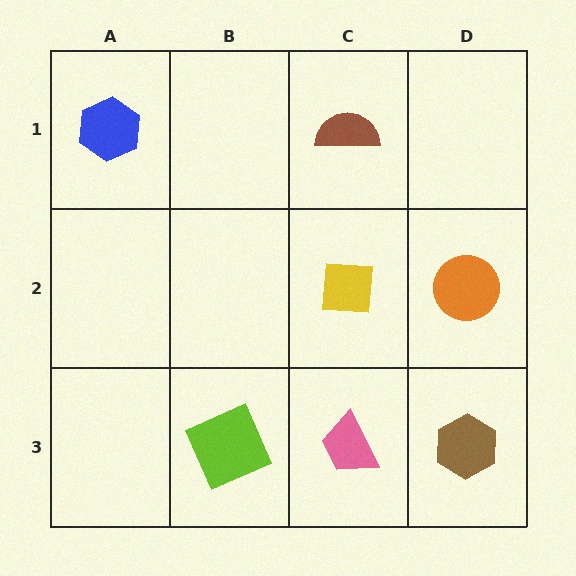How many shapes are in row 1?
2 shapes.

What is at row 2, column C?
A yellow square.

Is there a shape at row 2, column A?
No, that cell is empty.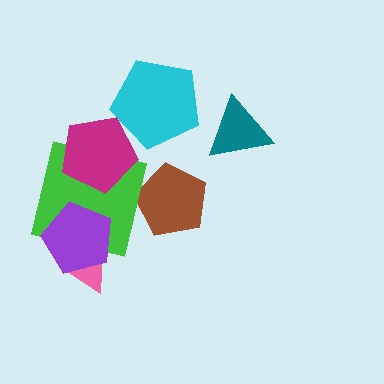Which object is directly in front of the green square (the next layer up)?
The purple pentagon is directly in front of the green square.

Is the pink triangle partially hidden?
Yes, it is partially covered by another shape.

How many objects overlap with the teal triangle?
0 objects overlap with the teal triangle.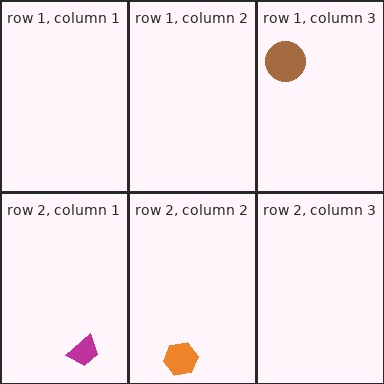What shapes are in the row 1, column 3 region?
The brown circle.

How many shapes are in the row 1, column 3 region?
1.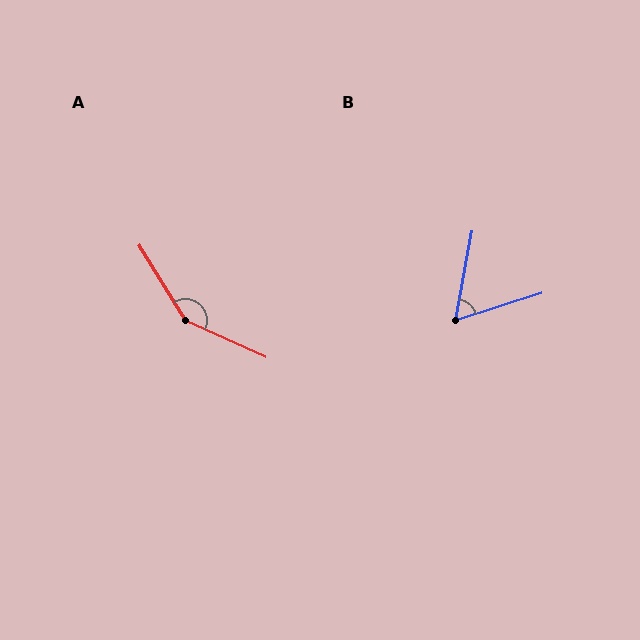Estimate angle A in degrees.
Approximately 146 degrees.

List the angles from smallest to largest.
B (62°), A (146°).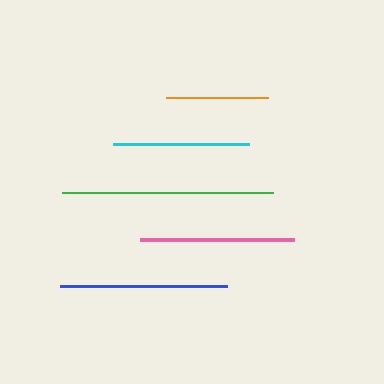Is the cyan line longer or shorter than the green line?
The green line is longer than the cyan line.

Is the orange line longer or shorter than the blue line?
The blue line is longer than the orange line.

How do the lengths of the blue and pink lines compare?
The blue and pink lines are approximately the same length.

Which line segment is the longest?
The green line is the longest at approximately 211 pixels.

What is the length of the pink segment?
The pink segment is approximately 155 pixels long.